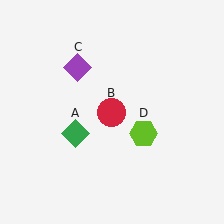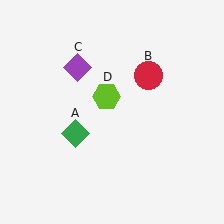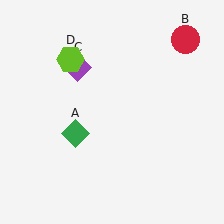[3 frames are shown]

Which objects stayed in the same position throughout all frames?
Green diamond (object A) and purple diamond (object C) remained stationary.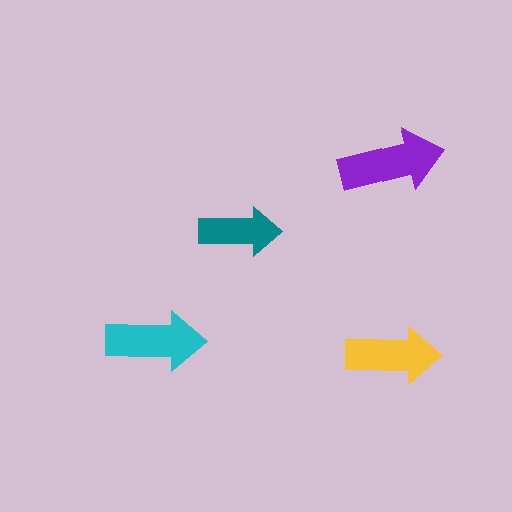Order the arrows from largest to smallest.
the purple one, the cyan one, the yellow one, the teal one.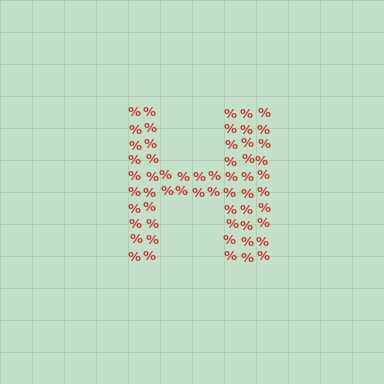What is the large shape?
The large shape is the letter H.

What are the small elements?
The small elements are percent signs.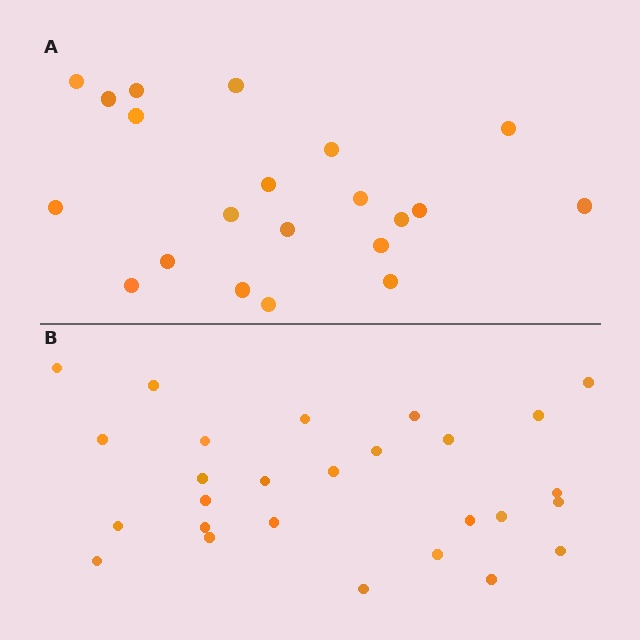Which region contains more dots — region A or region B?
Region B (the bottom region) has more dots.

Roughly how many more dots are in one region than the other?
Region B has about 6 more dots than region A.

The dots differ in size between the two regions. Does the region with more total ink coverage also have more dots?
No. Region A has more total ink coverage because its dots are larger, but region B actually contains more individual dots. Total area can be misleading — the number of items is what matters here.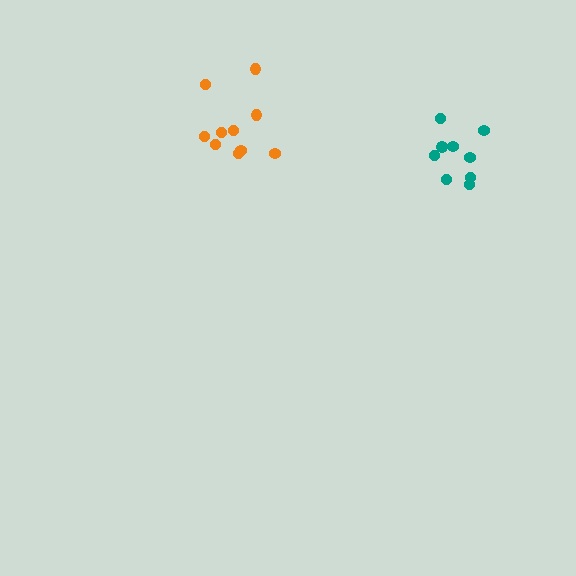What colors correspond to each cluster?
The clusters are colored: orange, teal.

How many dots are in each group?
Group 1: 10 dots, Group 2: 9 dots (19 total).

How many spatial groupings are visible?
There are 2 spatial groupings.